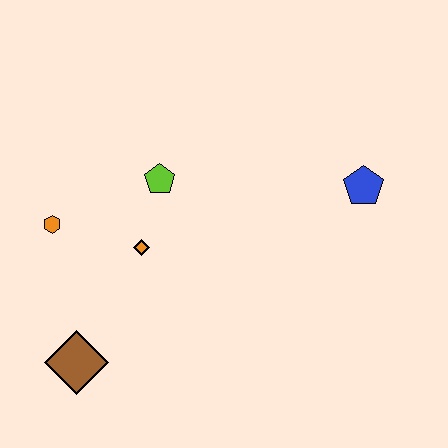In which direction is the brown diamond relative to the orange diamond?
The brown diamond is below the orange diamond.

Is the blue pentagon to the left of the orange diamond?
No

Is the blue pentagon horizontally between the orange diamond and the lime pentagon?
No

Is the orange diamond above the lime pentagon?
No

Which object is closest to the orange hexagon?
The orange diamond is closest to the orange hexagon.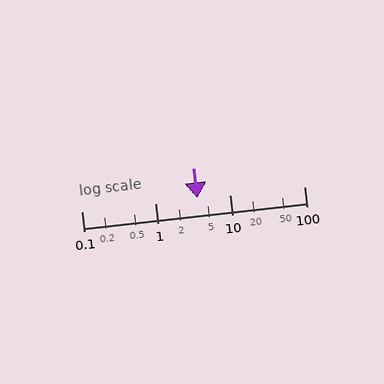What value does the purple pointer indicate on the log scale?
The pointer indicates approximately 3.6.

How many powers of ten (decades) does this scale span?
The scale spans 3 decades, from 0.1 to 100.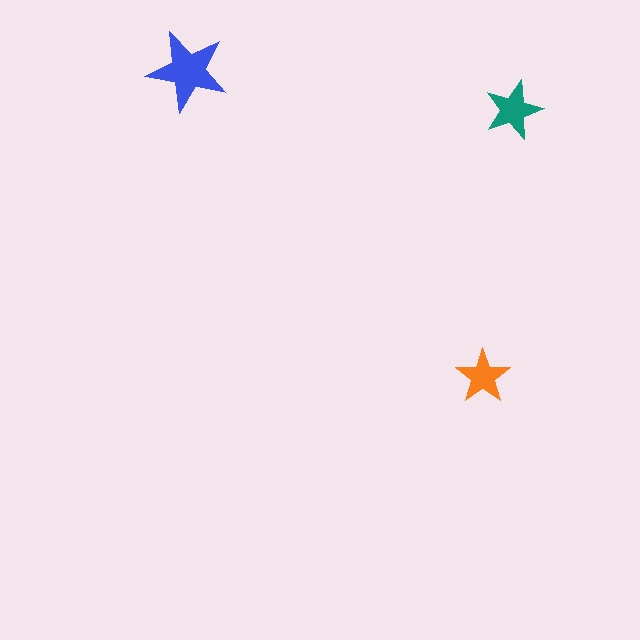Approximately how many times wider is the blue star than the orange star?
About 1.5 times wider.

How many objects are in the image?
There are 3 objects in the image.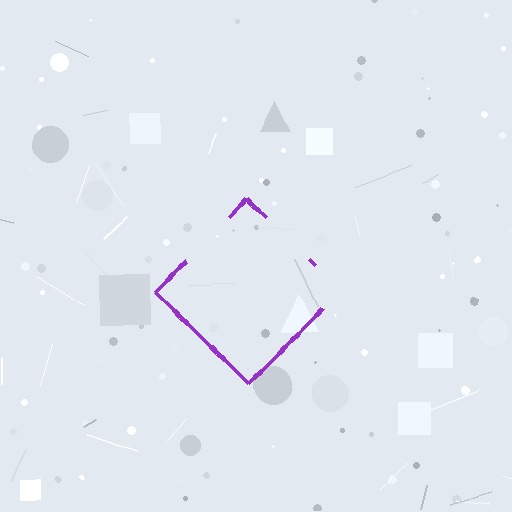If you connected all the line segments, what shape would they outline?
They would outline a diamond.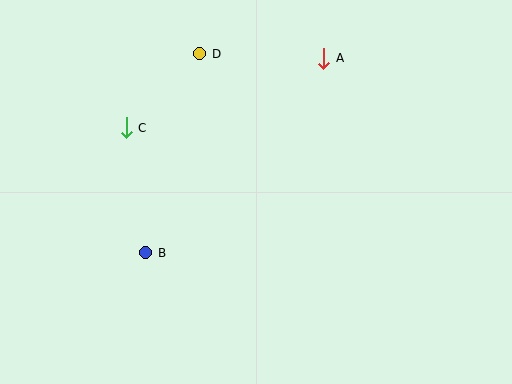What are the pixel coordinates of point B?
Point B is at (146, 253).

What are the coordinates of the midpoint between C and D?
The midpoint between C and D is at (163, 91).